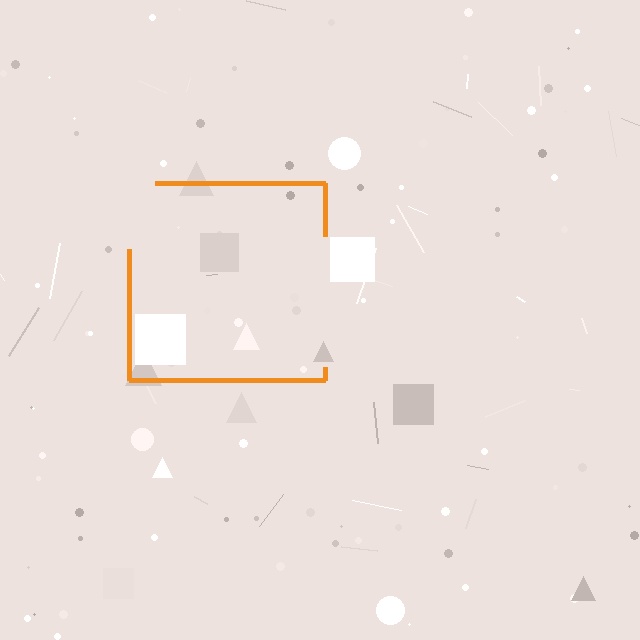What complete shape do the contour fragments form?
The contour fragments form a square.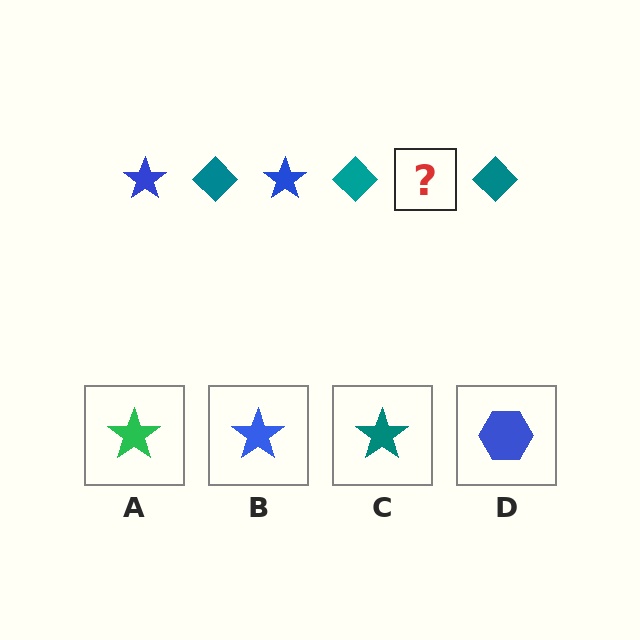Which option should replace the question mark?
Option B.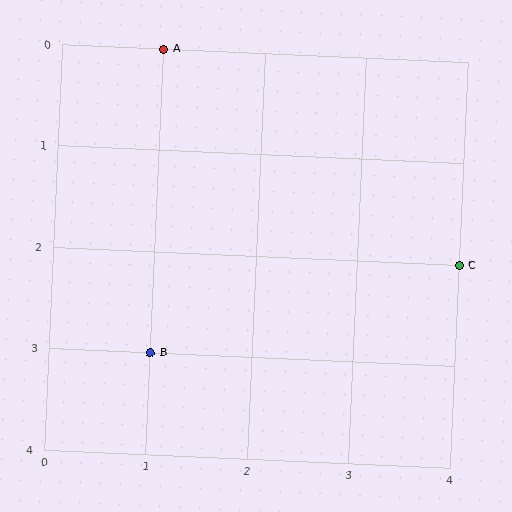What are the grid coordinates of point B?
Point B is at grid coordinates (1, 3).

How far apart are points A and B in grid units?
Points A and B are 3 rows apart.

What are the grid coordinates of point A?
Point A is at grid coordinates (1, 0).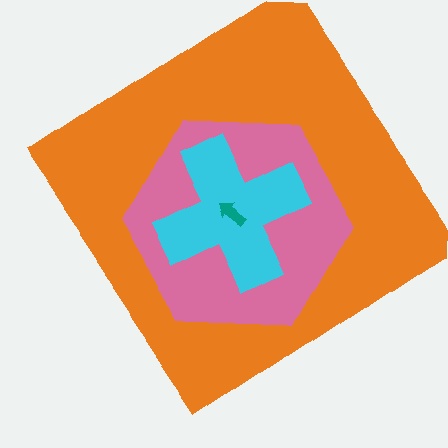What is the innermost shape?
The teal arrow.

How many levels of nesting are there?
4.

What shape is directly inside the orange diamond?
The pink hexagon.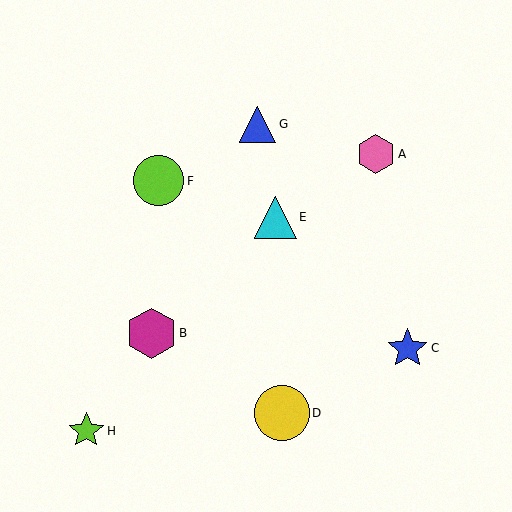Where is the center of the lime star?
The center of the lime star is at (86, 431).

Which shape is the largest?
The yellow circle (labeled D) is the largest.